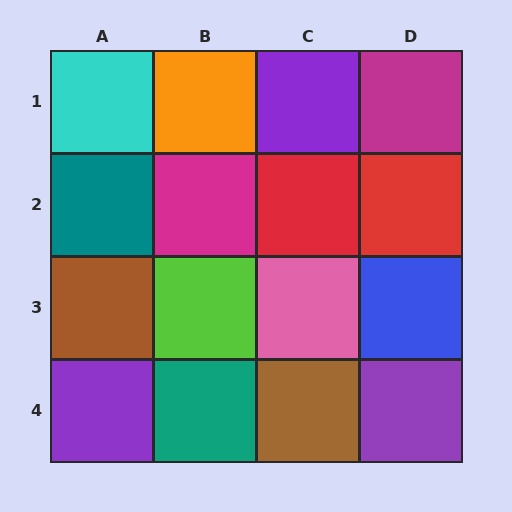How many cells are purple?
3 cells are purple.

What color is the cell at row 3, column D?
Blue.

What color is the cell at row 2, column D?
Red.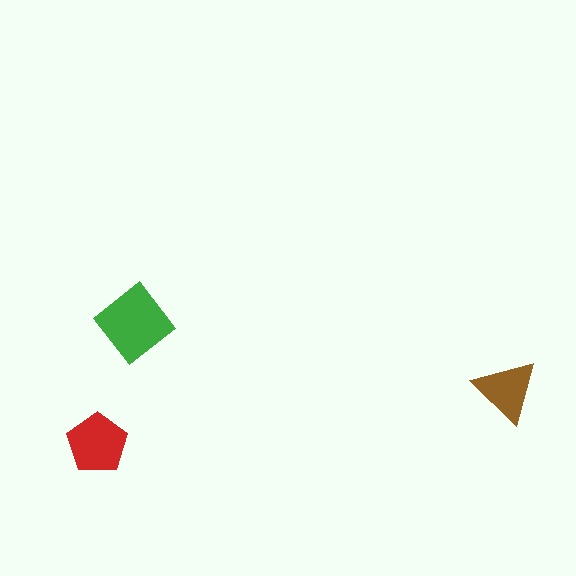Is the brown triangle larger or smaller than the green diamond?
Smaller.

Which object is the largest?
The green diamond.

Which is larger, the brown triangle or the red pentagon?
The red pentagon.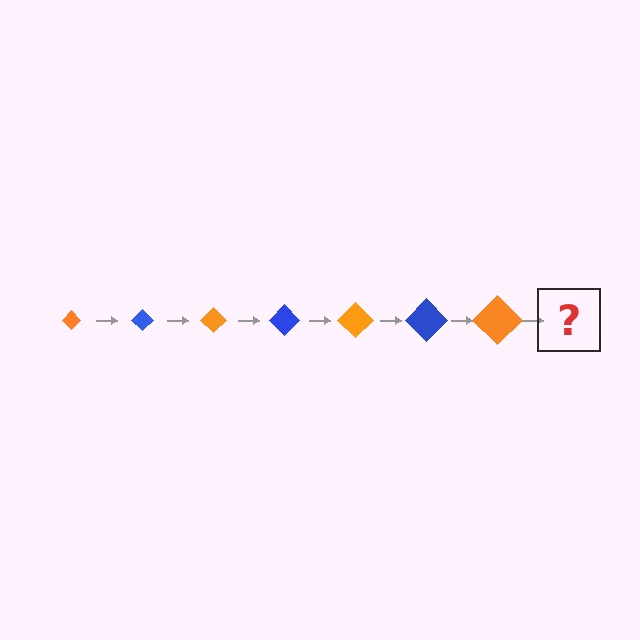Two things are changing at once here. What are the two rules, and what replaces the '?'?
The two rules are that the diamond grows larger each step and the color cycles through orange and blue. The '?' should be a blue diamond, larger than the previous one.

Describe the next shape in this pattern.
It should be a blue diamond, larger than the previous one.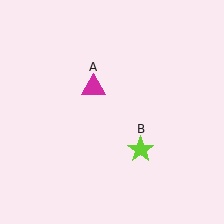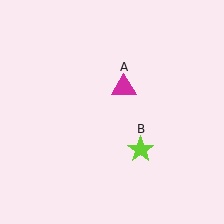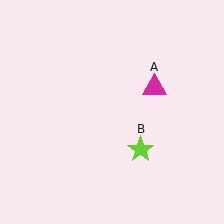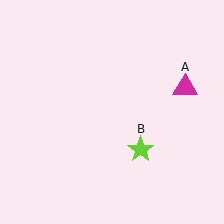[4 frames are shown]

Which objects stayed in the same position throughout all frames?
Lime star (object B) remained stationary.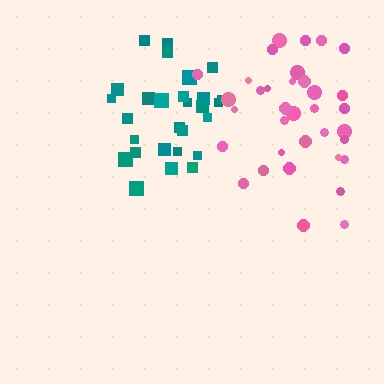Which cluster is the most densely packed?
Teal.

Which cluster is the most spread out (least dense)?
Pink.